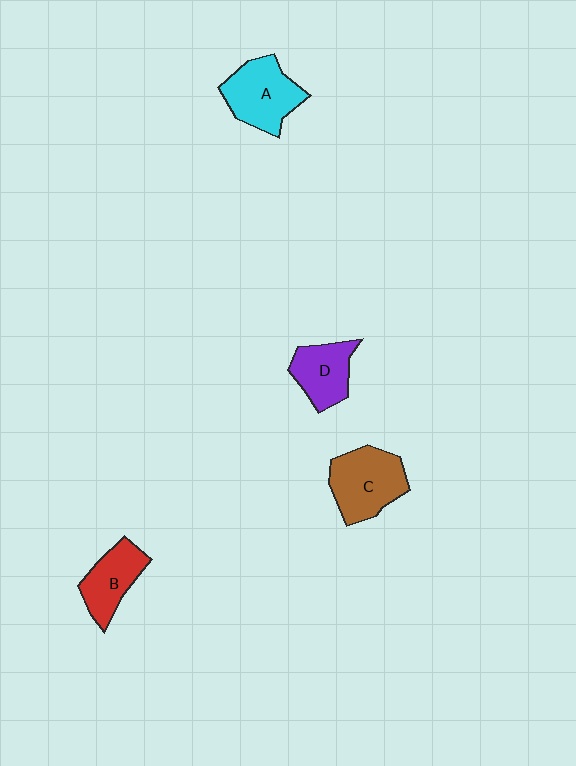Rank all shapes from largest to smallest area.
From largest to smallest: C (brown), A (cyan), B (red), D (purple).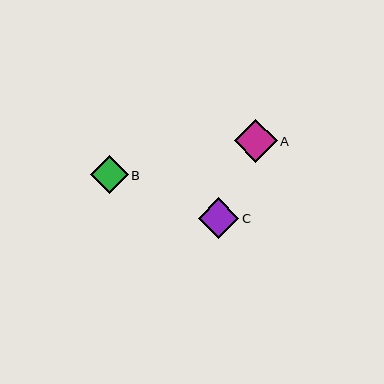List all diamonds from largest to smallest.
From largest to smallest: A, C, B.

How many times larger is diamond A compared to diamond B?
Diamond A is approximately 1.1 times the size of diamond B.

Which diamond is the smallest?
Diamond B is the smallest with a size of approximately 38 pixels.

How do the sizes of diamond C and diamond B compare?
Diamond C and diamond B are approximately the same size.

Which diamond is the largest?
Diamond A is the largest with a size of approximately 43 pixels.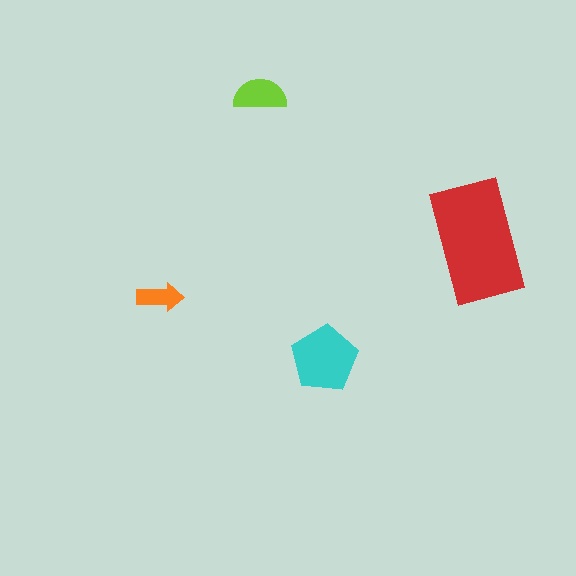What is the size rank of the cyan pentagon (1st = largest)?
2nd.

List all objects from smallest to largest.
The orange arrow, the lime semicircle, the cyan pentagon, the red rectangle.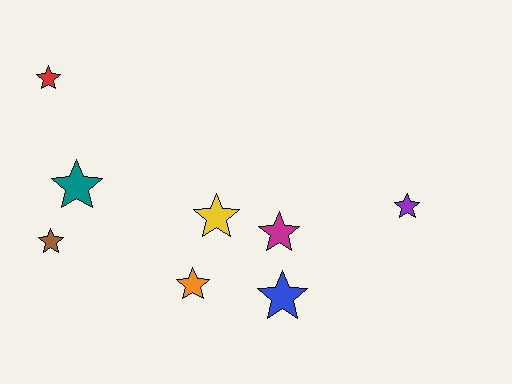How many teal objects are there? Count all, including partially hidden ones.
There is 1 teal object.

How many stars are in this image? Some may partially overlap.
There are 8 stars.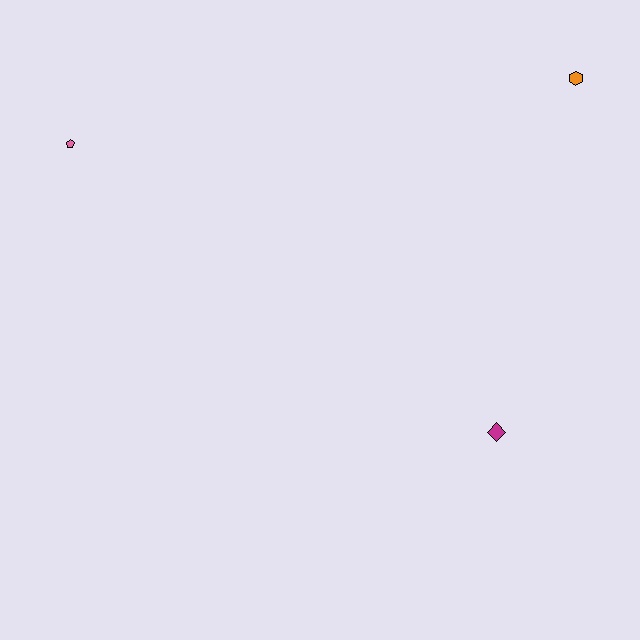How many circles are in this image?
There are no circles.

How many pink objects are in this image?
There is 1 pink object.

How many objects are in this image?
There are 3 objects.